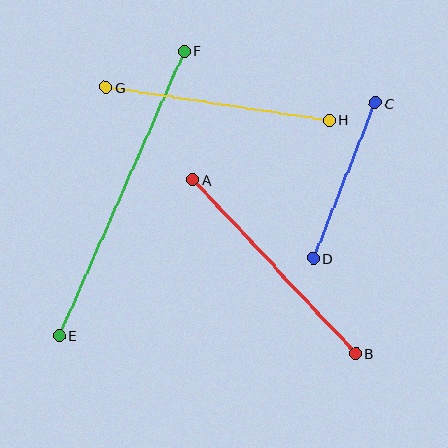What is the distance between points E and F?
The distance is approximately 311 pixels.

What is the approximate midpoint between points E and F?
The midpoint is at approximately (122, 193) pixels.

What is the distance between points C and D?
The distance is approximately 167 pixels.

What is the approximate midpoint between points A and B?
The midpoint is at approximately (274, 267) pixels.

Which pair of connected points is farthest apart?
Points E and F are farthest apart.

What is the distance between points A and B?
The distance is approximately 238 pixels.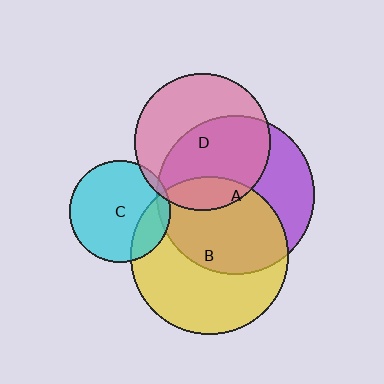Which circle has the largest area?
Circle A (purple).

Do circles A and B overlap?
Yes.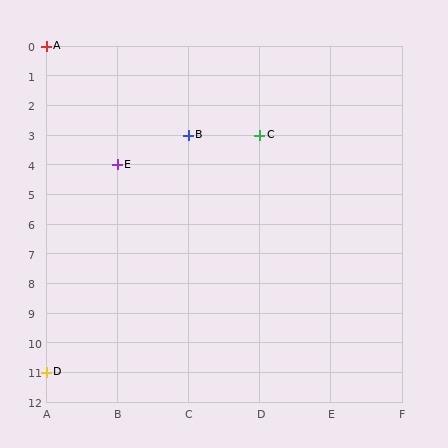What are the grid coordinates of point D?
Point D is at grid coordinates (A, 11).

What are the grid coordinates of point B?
Point B is at grid coordinates (C, 3).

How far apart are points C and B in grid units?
Points C and B are 1 column apart.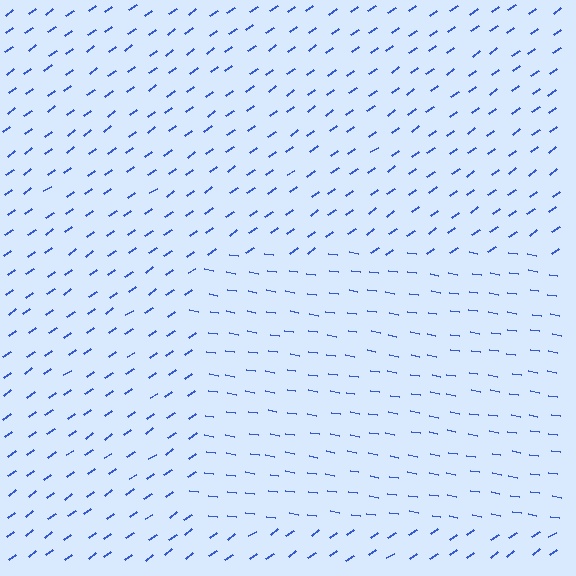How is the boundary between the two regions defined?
The boundary is defined purely by a change in line orientation (approximately 45 degrees difference). All lines are the same color and thickness.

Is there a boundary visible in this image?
Yes, there is a texture boundary formed by a change in line orientation.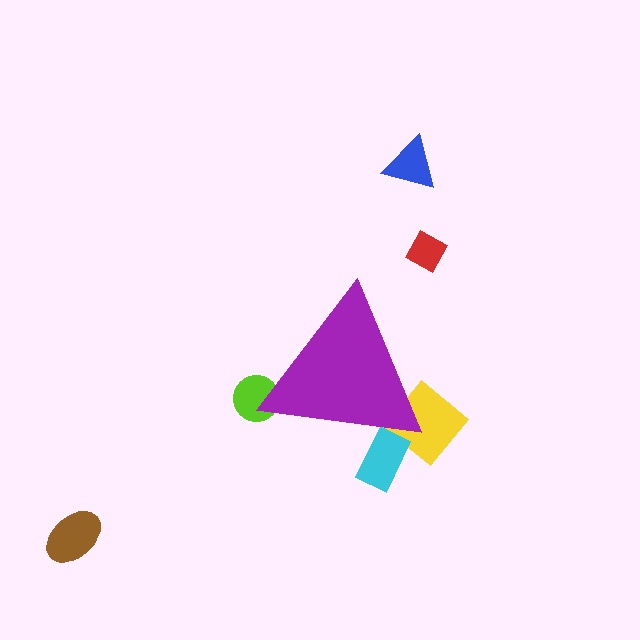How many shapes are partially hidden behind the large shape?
3 shapes are partially hidden.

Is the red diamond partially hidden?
No, the red diamond is fully visible.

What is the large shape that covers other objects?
A purple triangle.